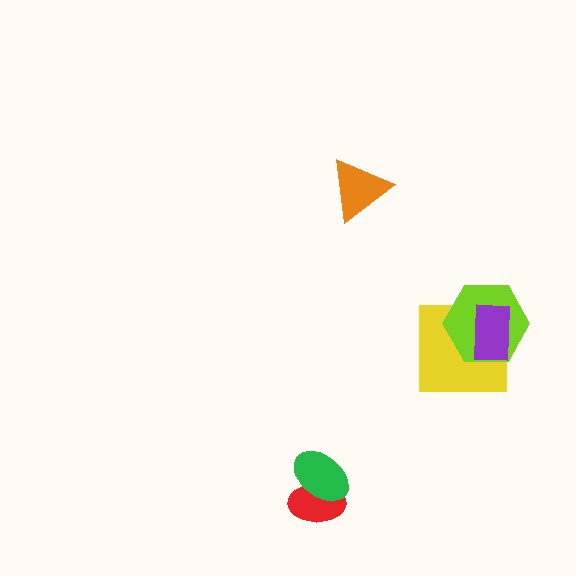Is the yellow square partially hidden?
Yes, it is partially covered by another shape.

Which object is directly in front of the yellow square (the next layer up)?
The lime hexagon is directly in front of the yellow square.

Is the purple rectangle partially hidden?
No, no other shape covers it.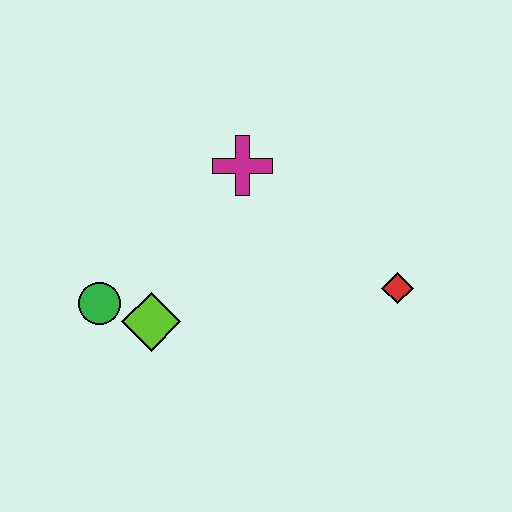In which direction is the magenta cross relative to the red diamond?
The magenta cross is to the left of the red diamond.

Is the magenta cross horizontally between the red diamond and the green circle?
Yes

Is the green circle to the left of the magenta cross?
Yes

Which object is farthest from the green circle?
The red diamond is farthest from the green circle.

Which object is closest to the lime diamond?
The green circle is closest to the lime diamond.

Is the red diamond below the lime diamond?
No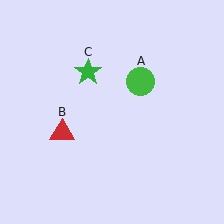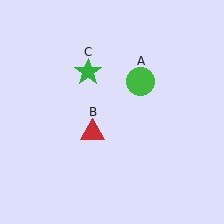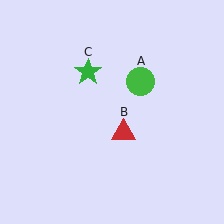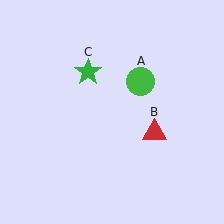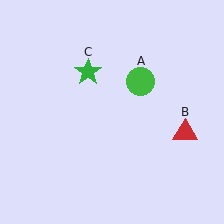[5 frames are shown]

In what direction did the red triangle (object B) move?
The red triangle (object B) moved right.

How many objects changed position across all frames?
1 object changed position: red triangle (object B).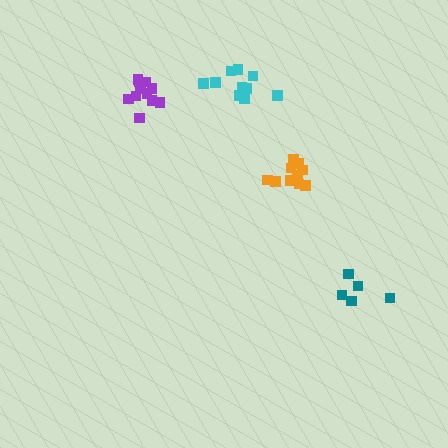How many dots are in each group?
Group 1: 11 dots, Group 2: 10 dots, Group 3: 5 dots, Group 4: 11 dots (37 total).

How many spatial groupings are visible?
There are 4 spatial groupings.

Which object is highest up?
The cyan cluster is topmost.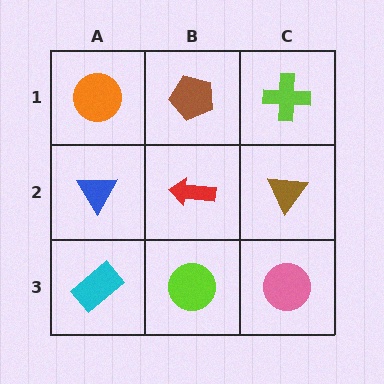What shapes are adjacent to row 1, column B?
A red arrow (row 2, column B), an orange circle (row 1, column A), a lime cross (row 1, column C).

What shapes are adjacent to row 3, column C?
A brown triangle (row 2, column C), a lime circle (row 3, column B).